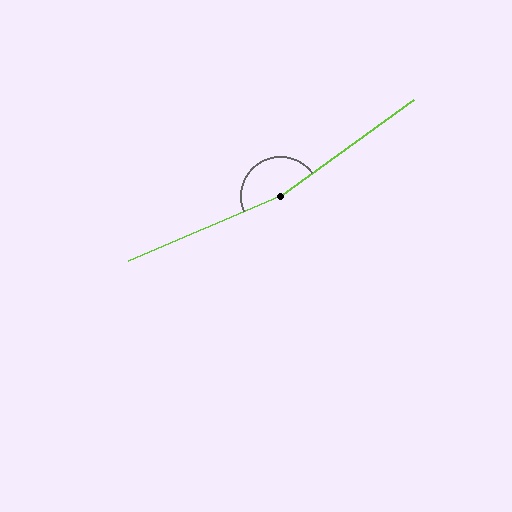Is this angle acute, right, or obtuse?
It is obtuse.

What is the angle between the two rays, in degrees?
Approximately 167 degrees.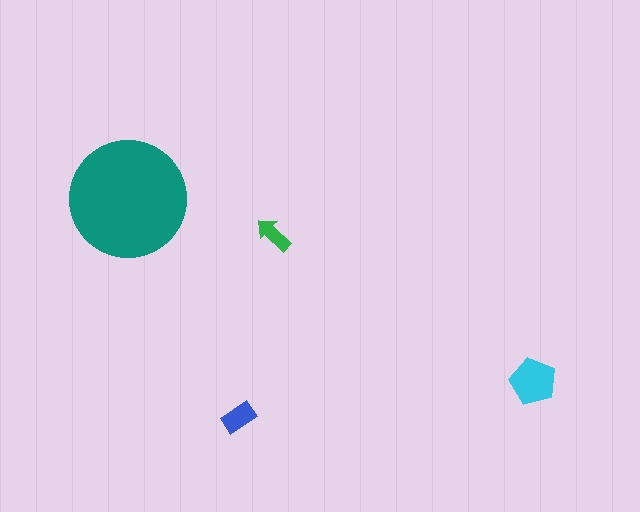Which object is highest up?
The teal circle is topmost.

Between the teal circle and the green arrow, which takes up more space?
The teal circle.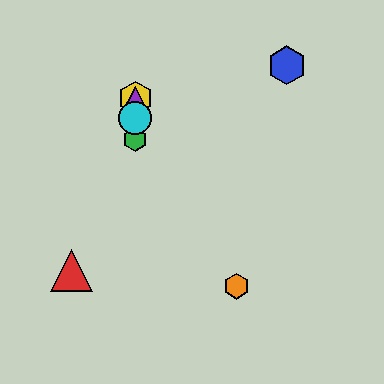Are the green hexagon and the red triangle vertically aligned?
No, the green hexagon is at x≈135 and the red triangle is at x≈72.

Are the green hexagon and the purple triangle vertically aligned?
Yes, both are at x≈135.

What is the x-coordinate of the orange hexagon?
The orange hexagon is at x≈237.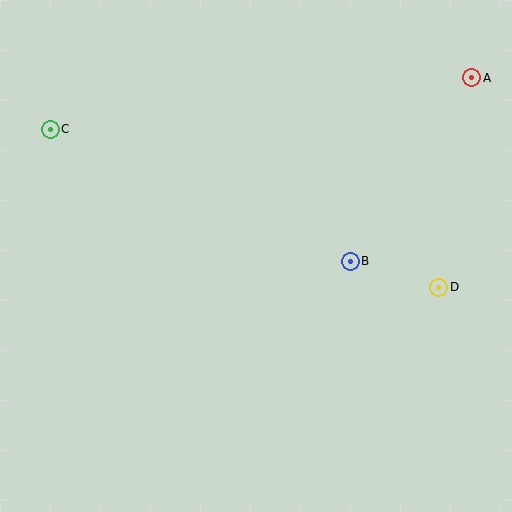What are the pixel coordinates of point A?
Point A is at (472, 78).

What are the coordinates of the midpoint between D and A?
The midpoint between D and A is at (455, 182).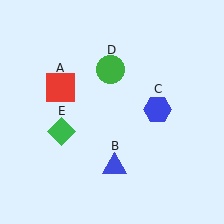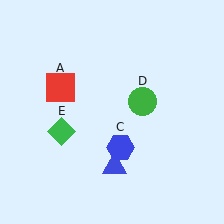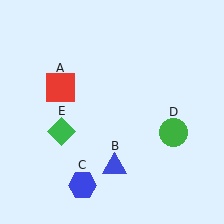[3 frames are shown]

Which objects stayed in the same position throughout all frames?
Red square (object A) and blue triangle (object B) and green diamond (object E) remained stationary.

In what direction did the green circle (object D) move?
The green circle (object D) moved down and to the right.